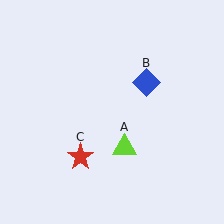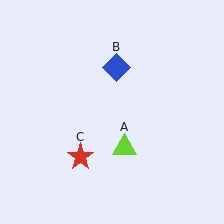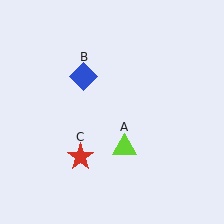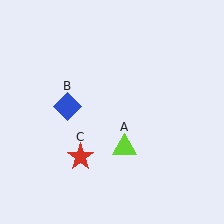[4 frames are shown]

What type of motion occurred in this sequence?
The blue diamond (object B) rotated counterclockwise around the center of the scene.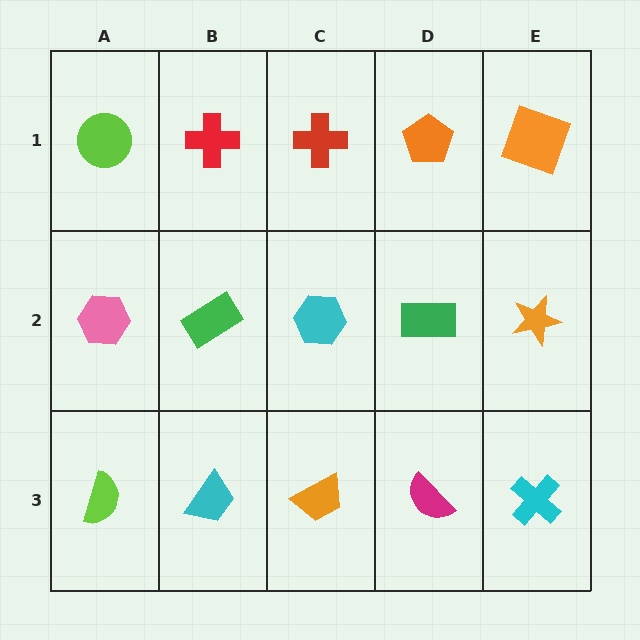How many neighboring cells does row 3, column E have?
2.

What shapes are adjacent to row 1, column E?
An orange star (row 2, column E), an orange pentagon (row 1, column D).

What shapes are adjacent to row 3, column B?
A green rectangle (row 2, column B), a lime semicircle (row 3, column A), an orange trapezoid (row 3, column C).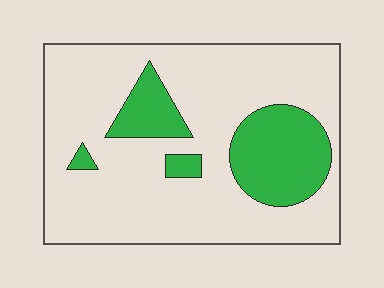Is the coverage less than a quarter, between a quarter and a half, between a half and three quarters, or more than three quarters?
Less than a quarter.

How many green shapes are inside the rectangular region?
4.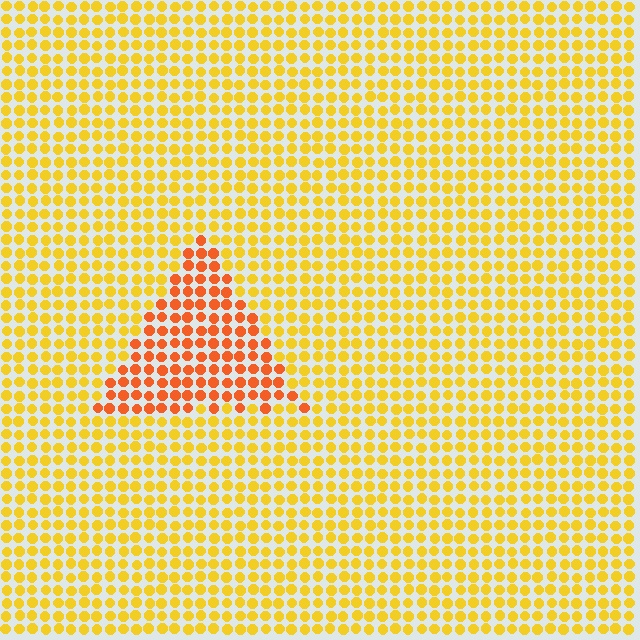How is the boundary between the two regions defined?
The boundary is defined purely by a slight shift in hue (about 33 degrees). Spacing, size, and orientation are identical on both sides.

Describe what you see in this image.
The image is filled with small yellow elements in a uniform arrangement. A triangle-shaped region is visible where the elements are tinted to a slightly different hue, forming a subtle color boundary.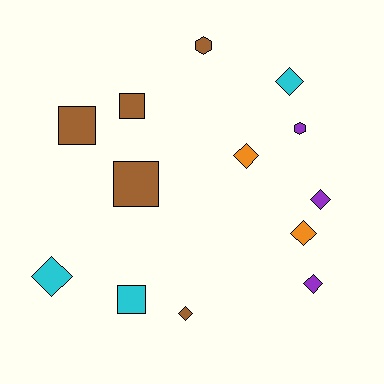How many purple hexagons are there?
There is 1 purple hexagon.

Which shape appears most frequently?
Diamond, with 7 objects.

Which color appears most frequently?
Brown, with 5 objects.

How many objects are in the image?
There are 13 objects.